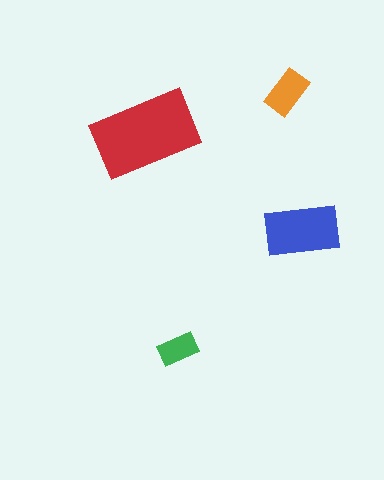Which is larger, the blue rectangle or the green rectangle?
The blue one.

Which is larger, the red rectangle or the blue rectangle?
The red one.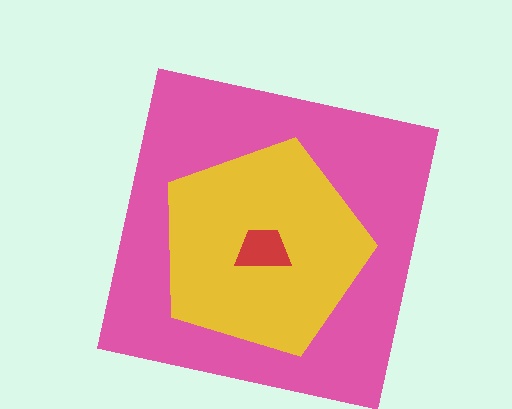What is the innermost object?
The red trapezoid.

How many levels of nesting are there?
3.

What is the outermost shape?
The pink square.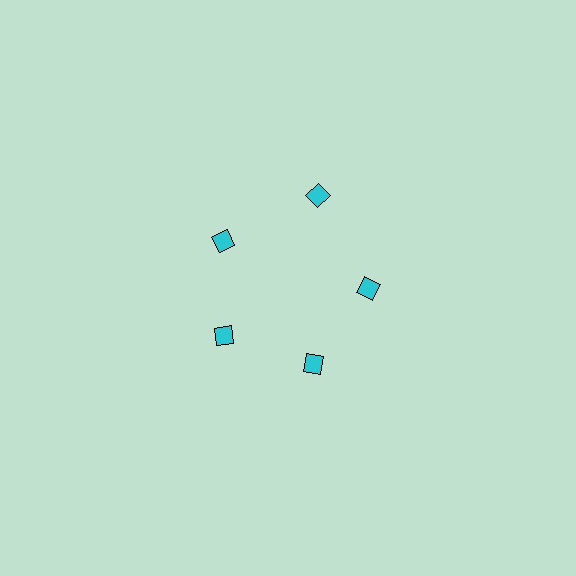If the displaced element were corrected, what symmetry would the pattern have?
It would have 5-fold rotational symmetry — the pattern would map onto itself every 72 degrees.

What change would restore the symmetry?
The symmetry would be restored by moving it inward, back onto the ring so that all 5 diamonds sit at equal angles and equal distance from the center.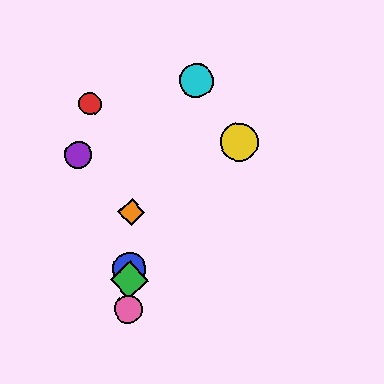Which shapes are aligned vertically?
The blue circle, the green diamond, the orange diamond, the pink circle are aligned vertically.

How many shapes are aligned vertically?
4 shapes (the blue circle, the green diamond, the orange diamond, the pink circle) are aligned vertically.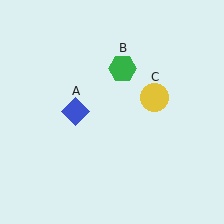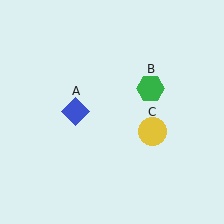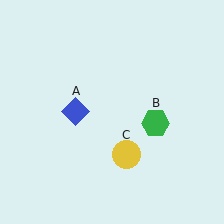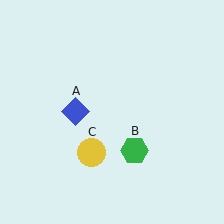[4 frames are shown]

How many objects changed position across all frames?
2 objects changed position: green hexagon (object B), yellow circle (object C).